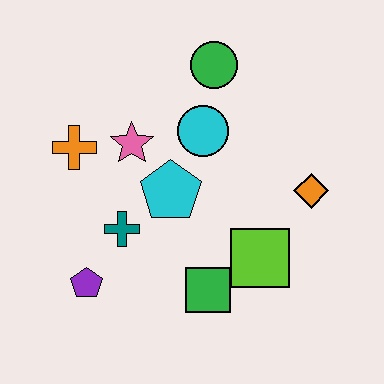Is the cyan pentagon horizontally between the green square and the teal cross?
Yes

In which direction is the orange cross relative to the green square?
The orange cross is above the green square.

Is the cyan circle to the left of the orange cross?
No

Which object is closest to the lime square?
The green square is closest to the lime square.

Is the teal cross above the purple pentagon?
Yes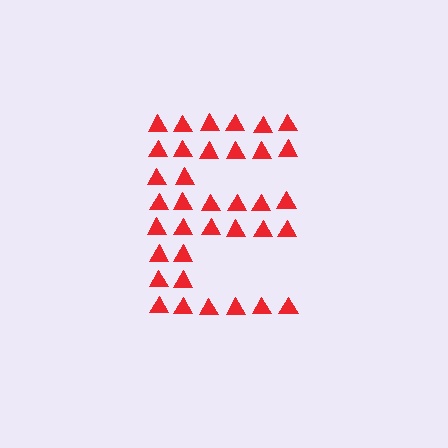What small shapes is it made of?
It is made of small triangles.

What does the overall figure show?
The overall figure shows the letter E.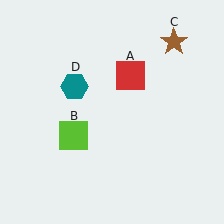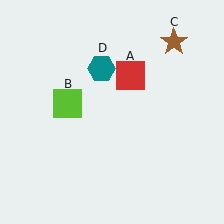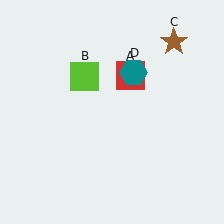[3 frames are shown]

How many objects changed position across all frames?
2 objects changed position: lime square (object B), teal hexagon (object D).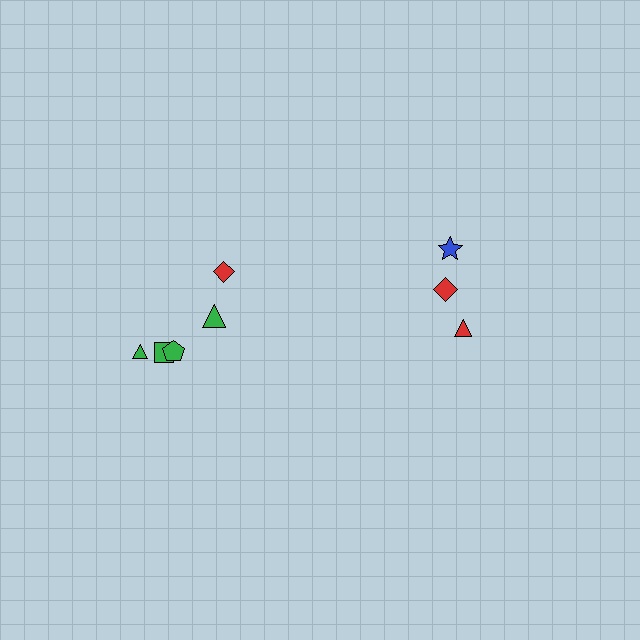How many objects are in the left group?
There are 5 objects.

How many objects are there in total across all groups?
There are 8 objects.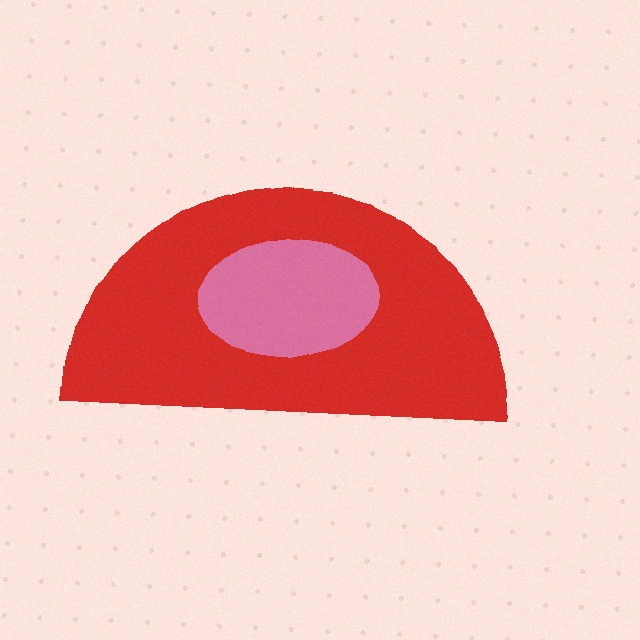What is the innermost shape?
The pink ellipse.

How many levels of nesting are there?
2.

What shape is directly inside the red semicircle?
The pink ellipse.